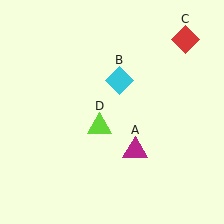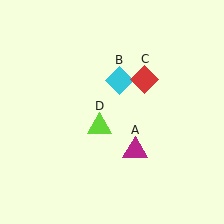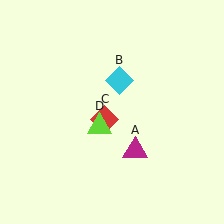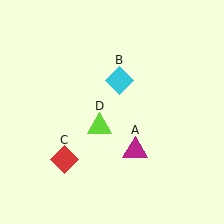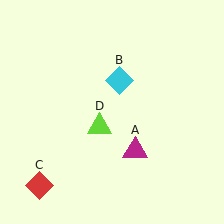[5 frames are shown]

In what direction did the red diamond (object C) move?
The red diamond (object C) moved down and to the left.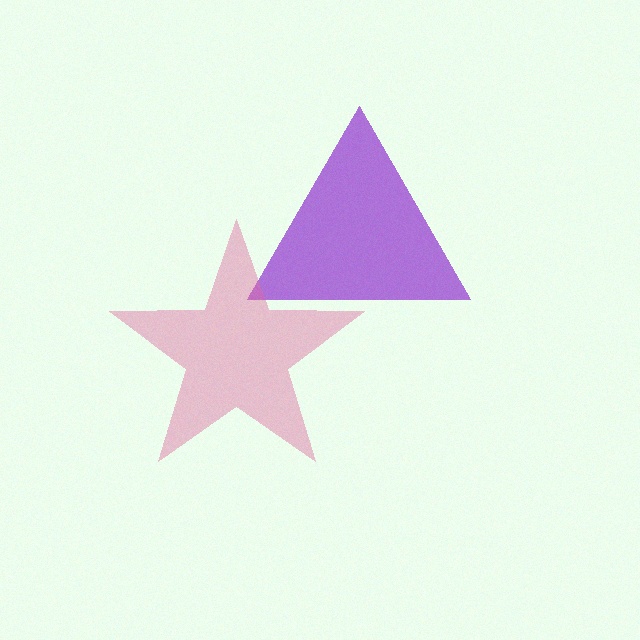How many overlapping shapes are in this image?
There are 2 overlapping shapes in the image.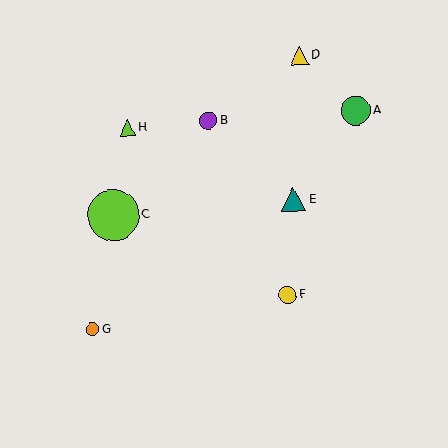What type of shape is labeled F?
Shape F is a yellow circle.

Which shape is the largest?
The lime circle (labeled C) is the largest.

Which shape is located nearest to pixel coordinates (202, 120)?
The purple circle (labeled B) at (208, 121) is nearest to that location.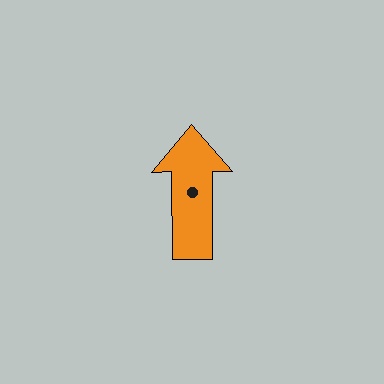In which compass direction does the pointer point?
North.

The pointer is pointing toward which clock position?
Roughly 12 o'clock.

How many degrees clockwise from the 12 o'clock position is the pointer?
Approximately 360 degrees.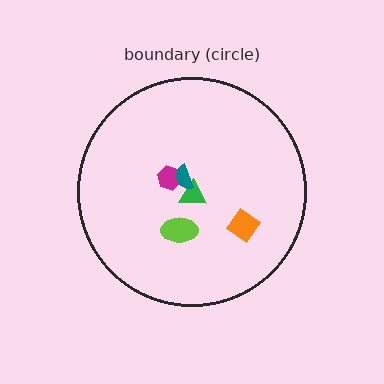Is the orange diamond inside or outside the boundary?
Inside.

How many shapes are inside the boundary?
5 inside, 0 outside.